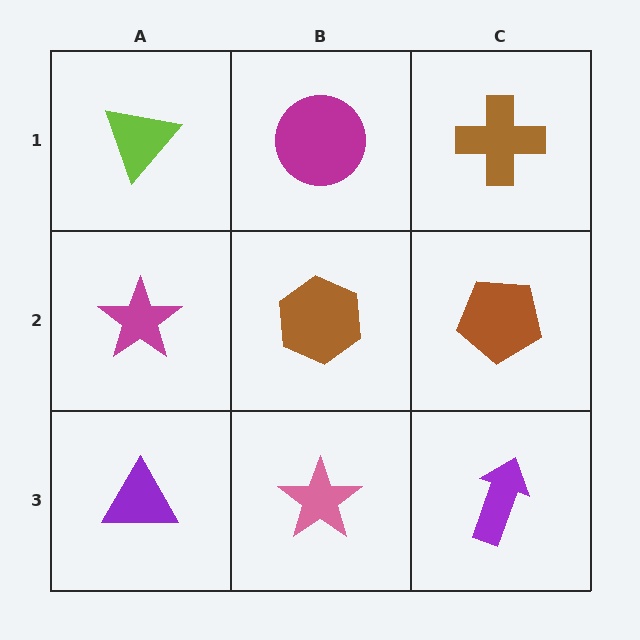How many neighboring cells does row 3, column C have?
2.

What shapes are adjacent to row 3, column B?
A brown hexagon (row 2, column B), a purple triangle (row 3, column A), a purple arrow (row 3, column C).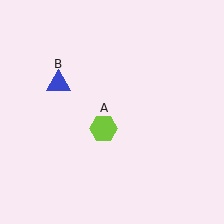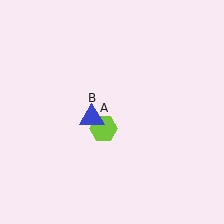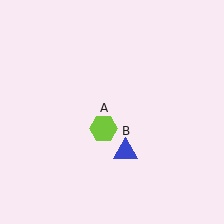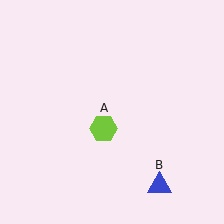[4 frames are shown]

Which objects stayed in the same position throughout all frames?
Lime hexagon (object A) remained stationary.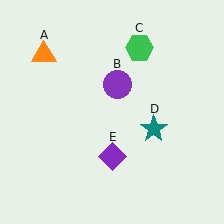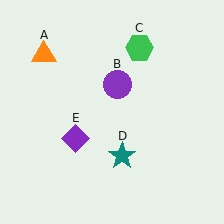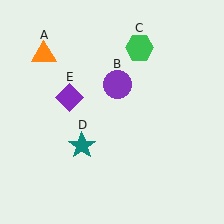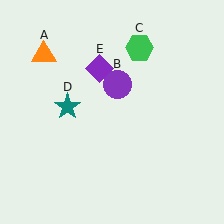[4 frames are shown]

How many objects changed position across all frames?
2 objects changed position: teal star (object D), purple diamond (object E).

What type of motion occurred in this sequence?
The teal star (object D), purple diamond (object E) rotated clockwise around the center of the scene.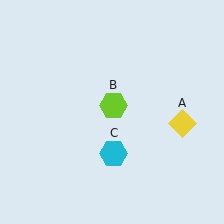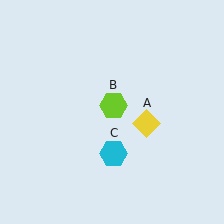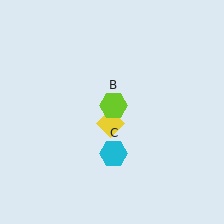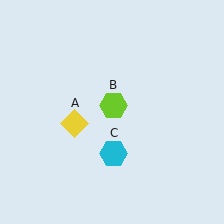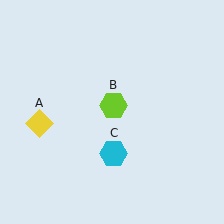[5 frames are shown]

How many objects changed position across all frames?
1 object changed position: yellow diamond (object A).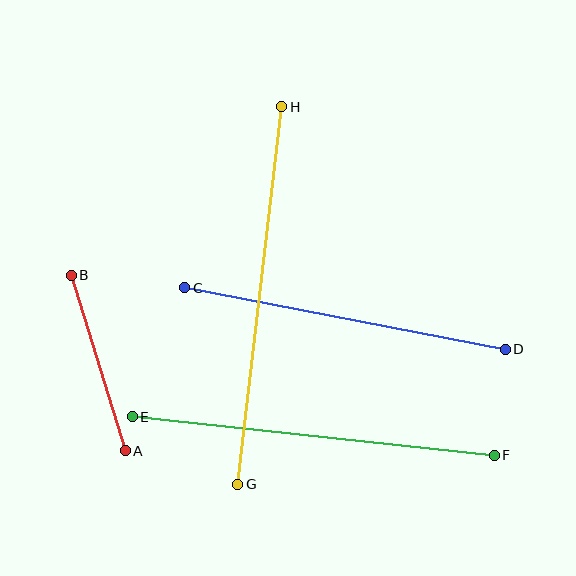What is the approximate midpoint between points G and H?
The midpoint is at approximately (260, 295) pixels.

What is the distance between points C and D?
The distance is approximately 326 pixels.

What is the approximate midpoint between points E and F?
The midpoint is at approximately (313, 436) pixels.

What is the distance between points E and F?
The distance is approximately 364 pixels.